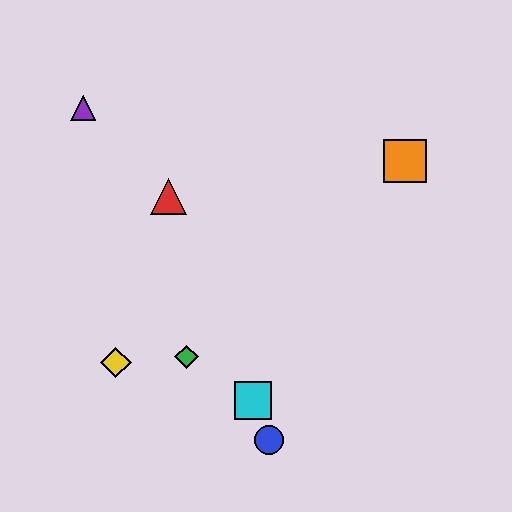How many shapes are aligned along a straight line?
3 shapes (the red triangle, the blue circle, the cyan square) are aligned along a straight line.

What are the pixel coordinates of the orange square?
The orange square is at (405, 161).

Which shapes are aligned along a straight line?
The red triangle, the blue circle, the cyan square are aligned along a straight line.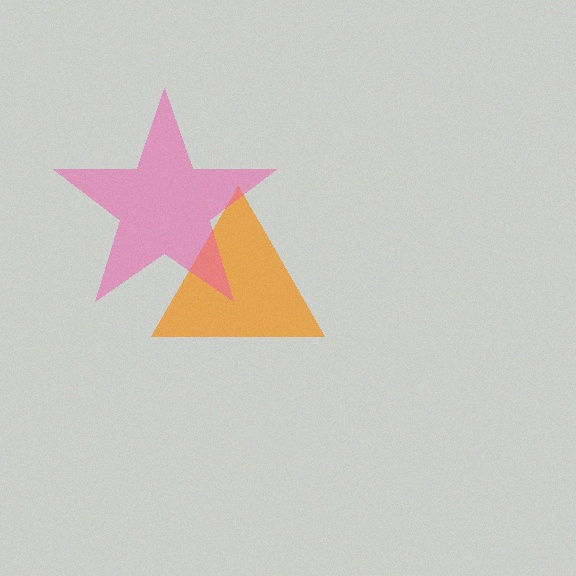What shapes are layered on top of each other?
The layered shapes are: an orange triangle, a pink star.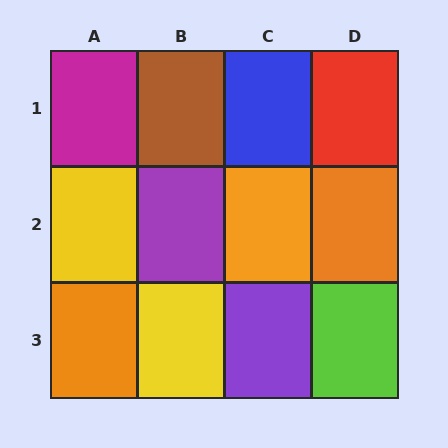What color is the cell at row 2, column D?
Orange.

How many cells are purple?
2 cells are purple.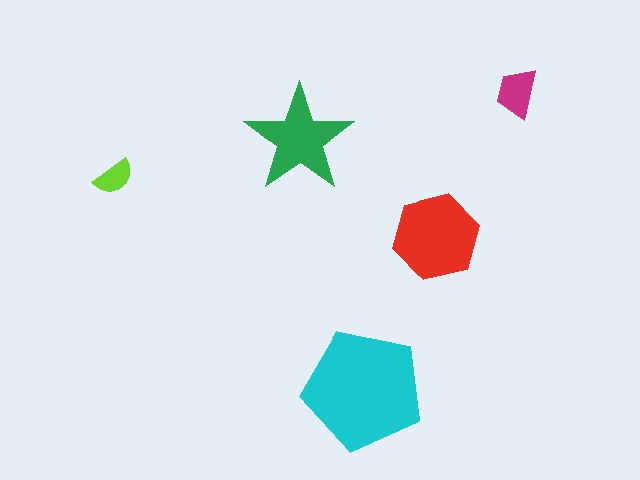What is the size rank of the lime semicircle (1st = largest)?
5th.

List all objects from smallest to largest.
The lime semicircle, the magenta trapezoid, the green star, the red hexagon, the cyan pentagon.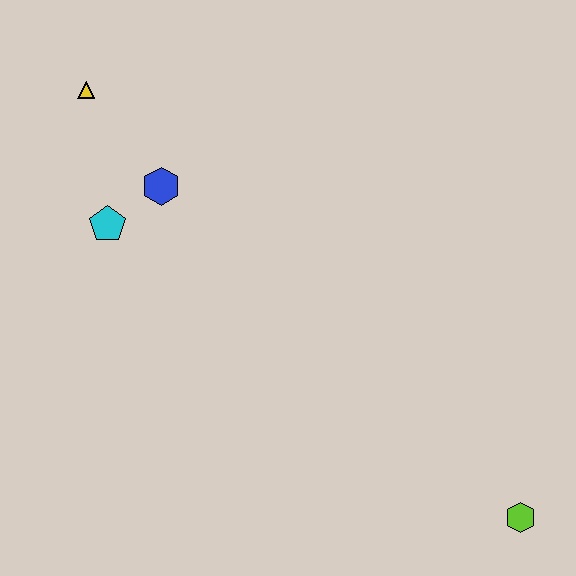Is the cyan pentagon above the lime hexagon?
Yes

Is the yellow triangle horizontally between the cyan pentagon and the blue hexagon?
No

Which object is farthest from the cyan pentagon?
The lime hexagon is farthest from the cyan pentagon.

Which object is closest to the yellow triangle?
The blue hexagon is closest to the yellow triangle.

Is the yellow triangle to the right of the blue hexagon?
No